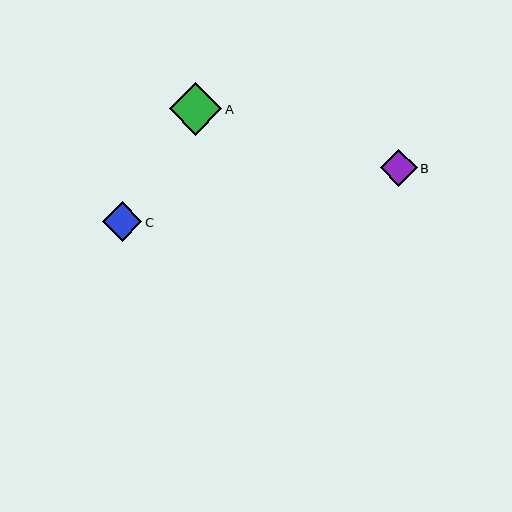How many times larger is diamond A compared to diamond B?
Diamond A is approximately 1.4 times the size of diamond B.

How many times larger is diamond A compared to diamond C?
Diamond A is approximately 1.3 times the size of diamond C.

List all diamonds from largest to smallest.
From largest to smallest: A, C, B.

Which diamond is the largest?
Diamond A is the largest with a size of approximately 52 pixels.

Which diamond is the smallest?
Diamond B is the smallest with a size of approximately 37 pixels.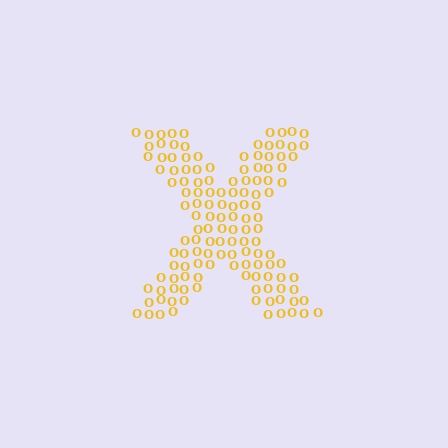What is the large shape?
The large shape is the letter X.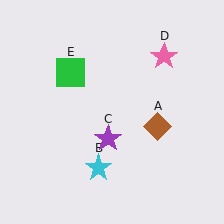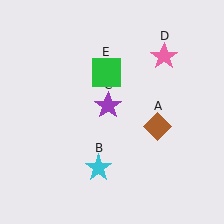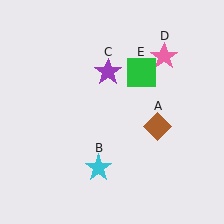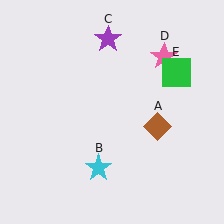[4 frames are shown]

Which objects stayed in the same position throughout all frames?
Brown diamond (object A) and cyan star (object B) and pink star (object D) remained stationary.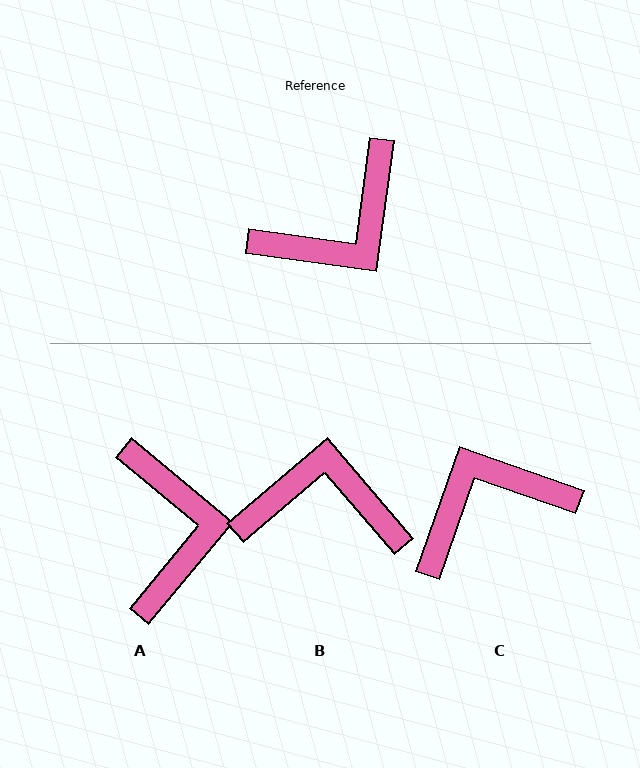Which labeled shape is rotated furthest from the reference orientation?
C, about 169 degrees away.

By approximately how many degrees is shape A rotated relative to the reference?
Approximately 58 degrees counter-clockwise.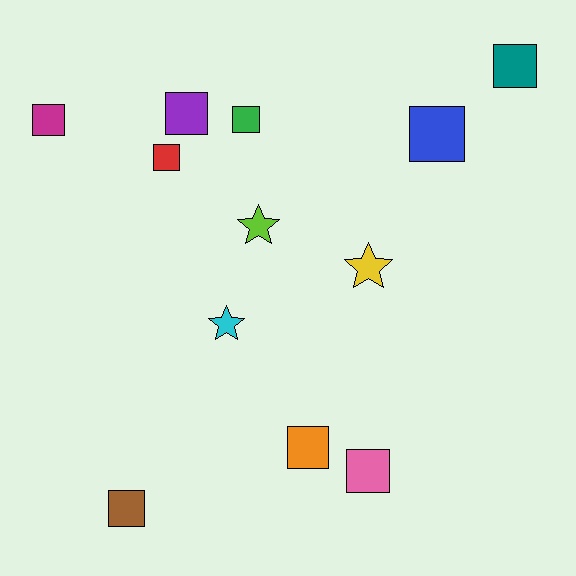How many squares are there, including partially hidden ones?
There are 9 squares.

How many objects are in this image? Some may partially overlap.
There are 12 objects.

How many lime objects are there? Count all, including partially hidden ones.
There is 1 lime object.